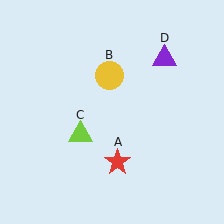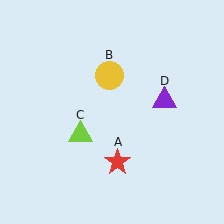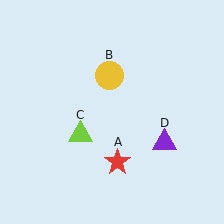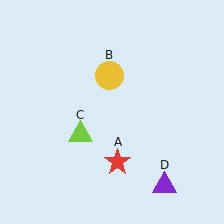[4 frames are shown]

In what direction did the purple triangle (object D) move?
The purple triangle (object D) moved down.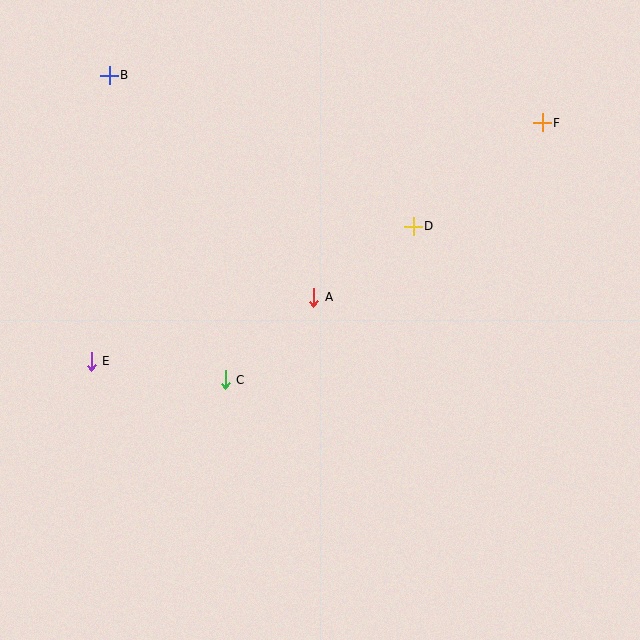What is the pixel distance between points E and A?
The distance between E and A is 232 pixels.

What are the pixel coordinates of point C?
Point C is at (225, 380).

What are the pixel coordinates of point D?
Point D is at (413, 226).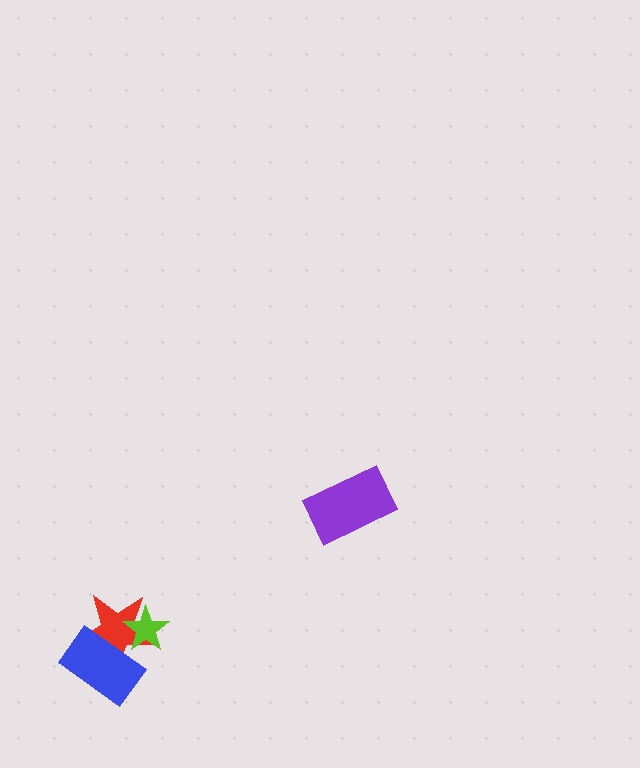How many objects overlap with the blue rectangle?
1 object overlaps with the blue rectangle.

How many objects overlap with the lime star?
1 object overlaps with the lime star.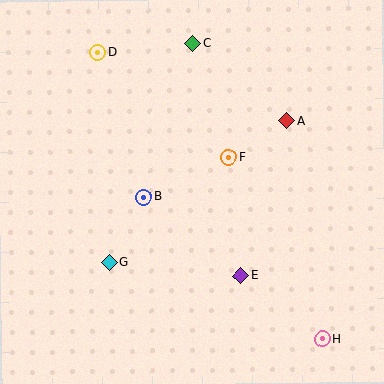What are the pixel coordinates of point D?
Point D is at (98, 52).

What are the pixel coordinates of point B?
Point B is at (144, 197).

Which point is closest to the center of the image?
Point B at (144, 197) is closest to the center.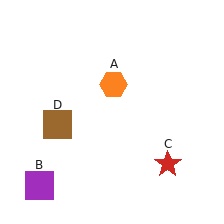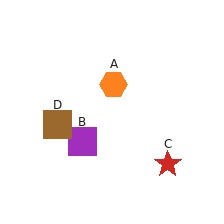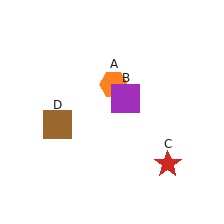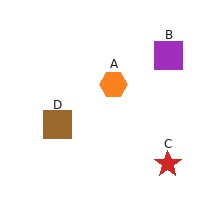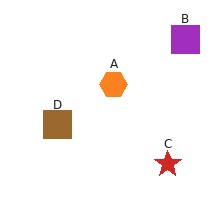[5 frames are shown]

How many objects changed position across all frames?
1 object changed position: purple square (object B).